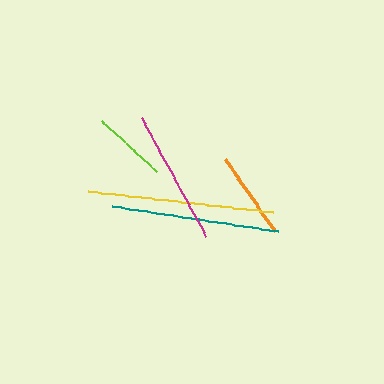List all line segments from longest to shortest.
From longest to shortest: yellow, teal, magenta, orange, lime.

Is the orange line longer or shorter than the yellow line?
The yellow line is longer than the orange line.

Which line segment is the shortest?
The lime line is the shortest at approximately 75 pixels.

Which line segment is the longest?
The yellow line is the longest at approximately 187 pixels.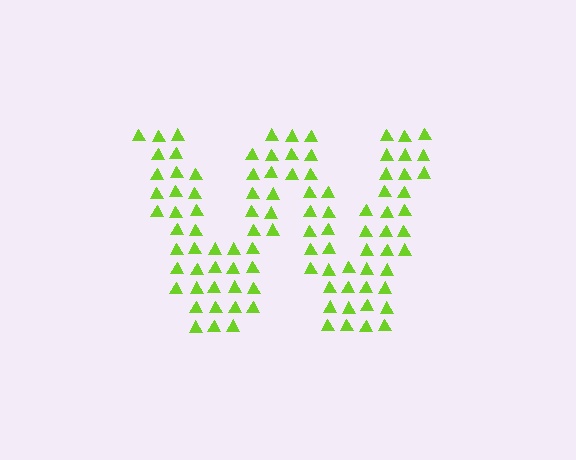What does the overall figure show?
The overall figure shows the letter W.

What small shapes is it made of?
It is made of small triangles.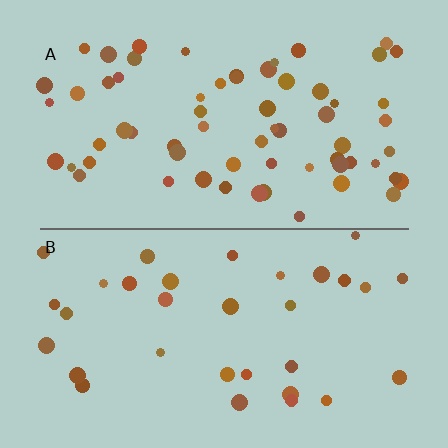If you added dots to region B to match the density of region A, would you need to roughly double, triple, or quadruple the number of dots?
Approximately double.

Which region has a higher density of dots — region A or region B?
A (the top).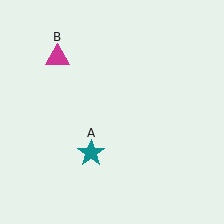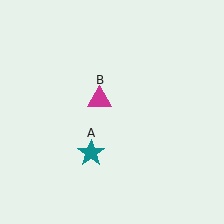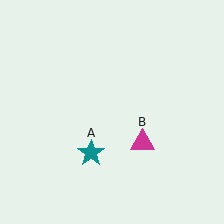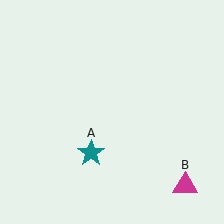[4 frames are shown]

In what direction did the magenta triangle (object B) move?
The magenta triangle (object B) moved down and to the right.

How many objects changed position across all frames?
1 object changed position: magenta triangle (object B).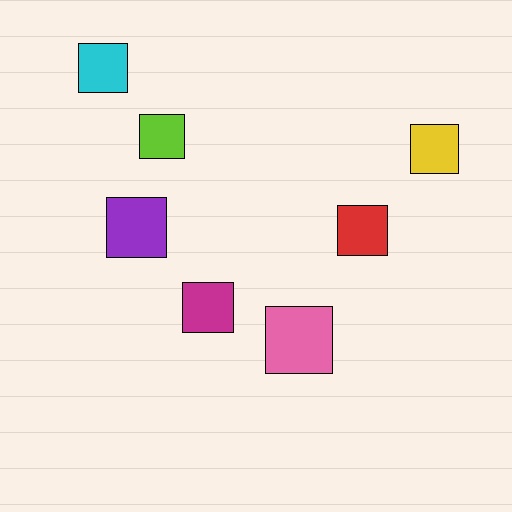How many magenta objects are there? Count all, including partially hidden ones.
There is 1 magenta object.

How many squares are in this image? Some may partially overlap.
There are 7 squares.